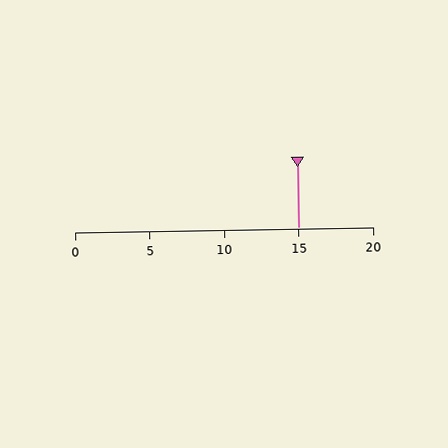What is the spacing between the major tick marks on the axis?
The major ticks are spaced 5 apart.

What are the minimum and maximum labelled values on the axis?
The axis runs from 0 to 20.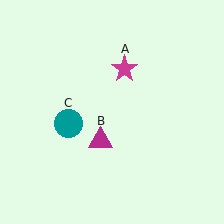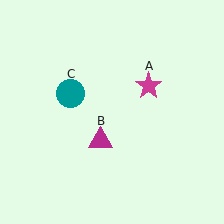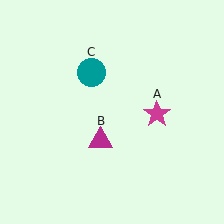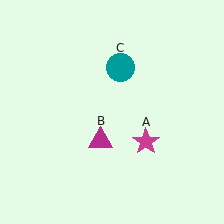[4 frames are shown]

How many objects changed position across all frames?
2 objects changed position: magenta star (object A), teal circle (object C).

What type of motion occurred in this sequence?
The magenta star (object A), teal circle (object C) rotated clockwise around the center of the scene.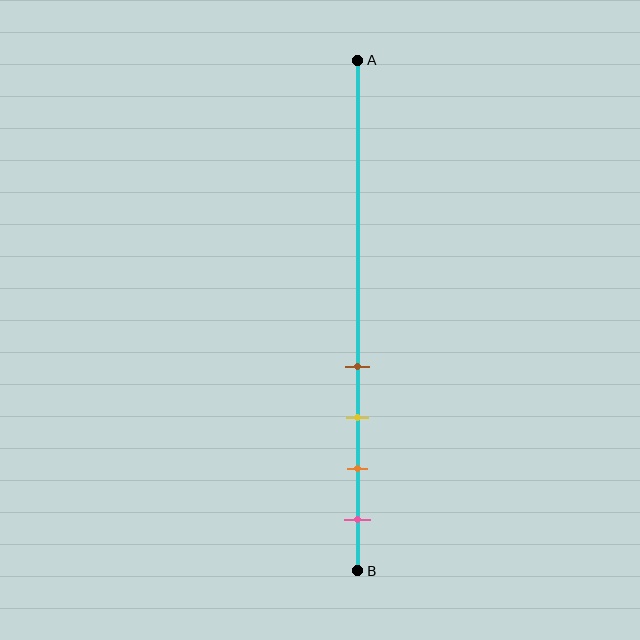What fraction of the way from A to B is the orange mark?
The orange mark is approximately 80% (0.8) of the way from A to B.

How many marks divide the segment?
There are 4 marks dividing the segment.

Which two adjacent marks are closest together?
The brown and yellow marks are the closest adjacent pair.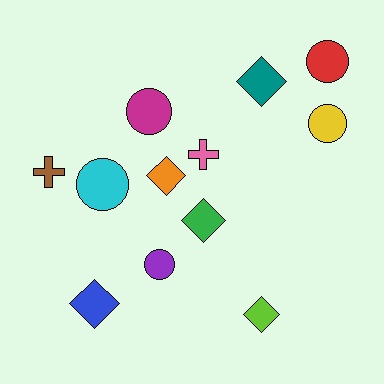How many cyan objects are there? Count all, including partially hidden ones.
There is 1 cyan object.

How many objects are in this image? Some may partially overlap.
There are 12 objects.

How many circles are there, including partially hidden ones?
There are 5 circles.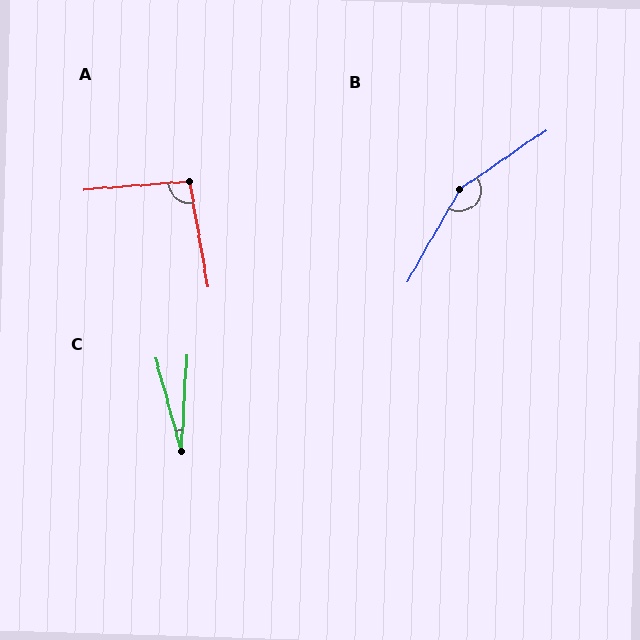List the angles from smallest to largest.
C (18°), A (95°), B (154°).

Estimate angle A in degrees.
Approximately 95 degrees.